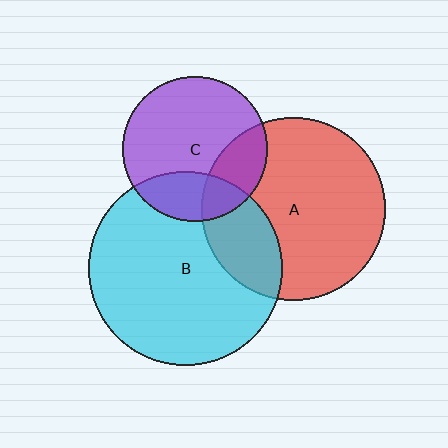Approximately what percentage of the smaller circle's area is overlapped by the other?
Approximately 25%.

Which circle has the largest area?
Circle B (cyan).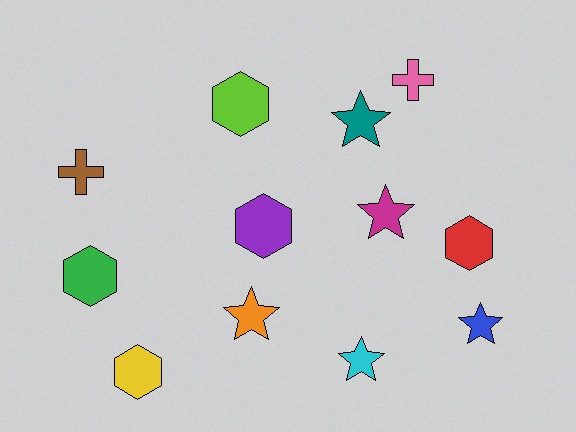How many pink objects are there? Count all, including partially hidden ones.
There is 1 pink object.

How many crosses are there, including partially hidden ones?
There are 2 crosses.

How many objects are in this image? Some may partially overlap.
There are 12 objects.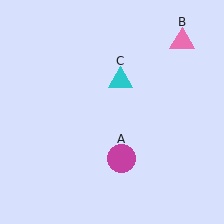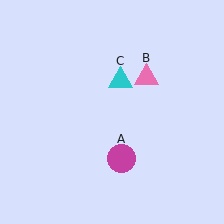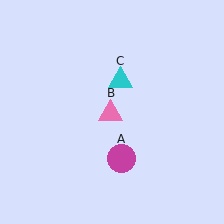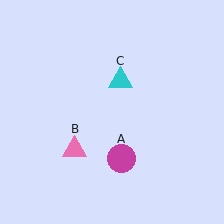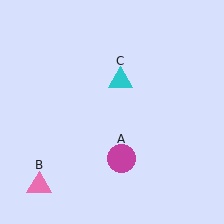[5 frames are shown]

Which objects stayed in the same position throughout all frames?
Magenta circle (object A) and cyan triangle (object C) remained stationary.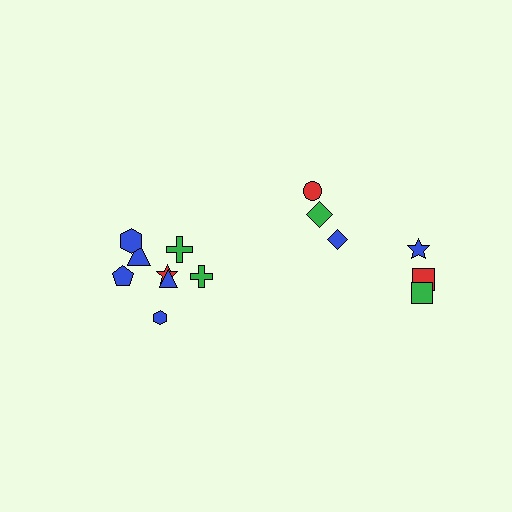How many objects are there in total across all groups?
There are 14 objects.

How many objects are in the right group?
There are 6 objects.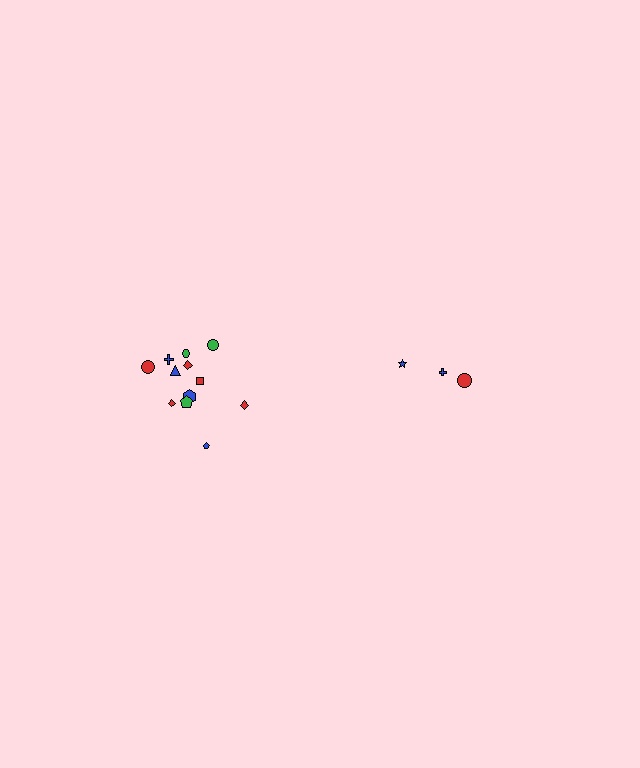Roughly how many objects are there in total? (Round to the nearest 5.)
Roughly 15 objects in total.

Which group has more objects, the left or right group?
The left group.